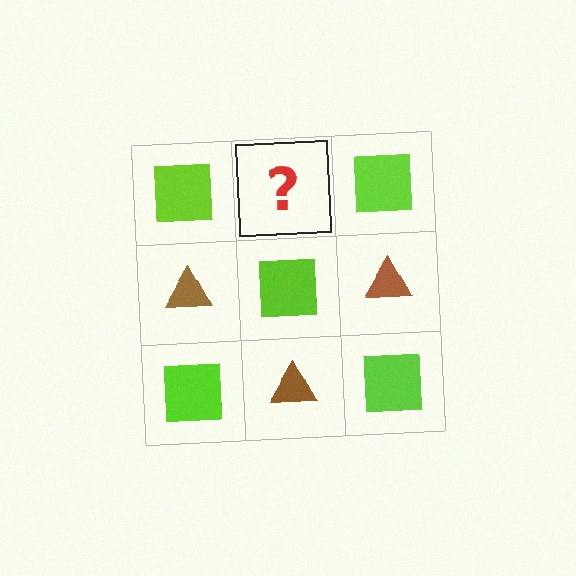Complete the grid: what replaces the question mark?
The question mark should be replaced with a brown triangle.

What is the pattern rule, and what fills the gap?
The rule is that it alternates lime square and brown triangle in a checkerboard pattern. The gap should be filled with a brown triangle.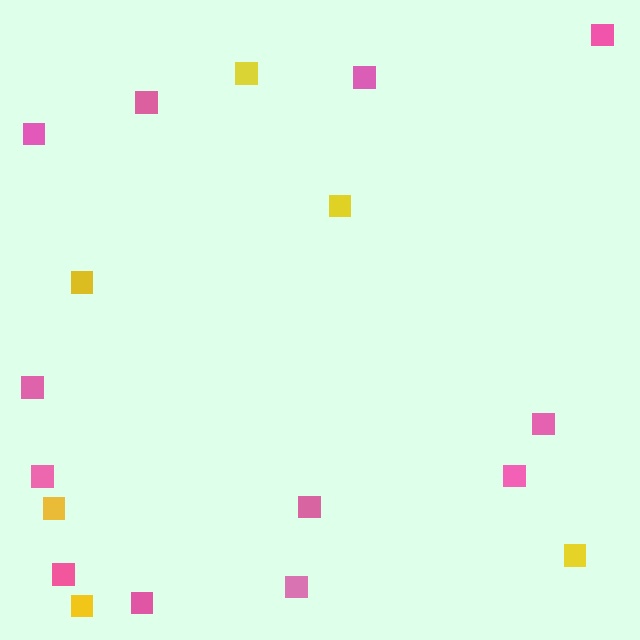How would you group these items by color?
There are 2 groups: one group of yellow squares (6) and one group of pink squares (12).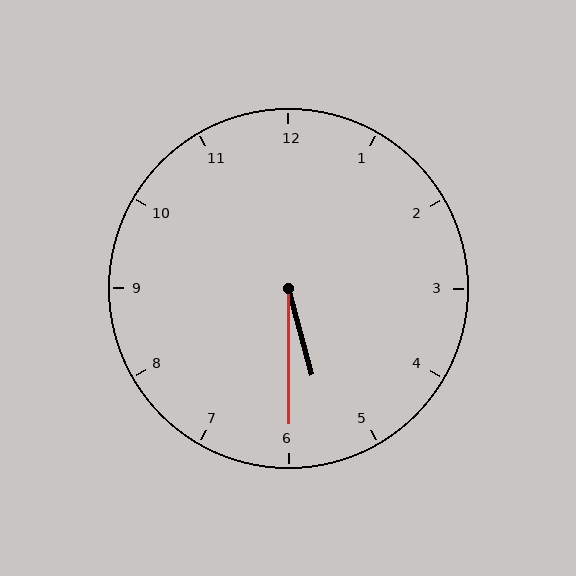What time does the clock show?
5:30.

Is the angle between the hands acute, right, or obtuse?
It is acute.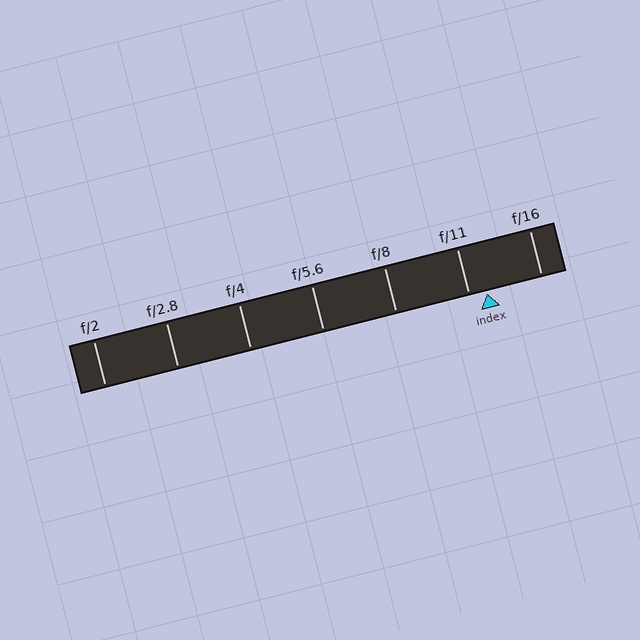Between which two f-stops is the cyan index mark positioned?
The index mark is between f/11 and f/16.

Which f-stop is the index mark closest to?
The index mark is closest to f/11.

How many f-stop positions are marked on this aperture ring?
There are 7 f-stop positions marked.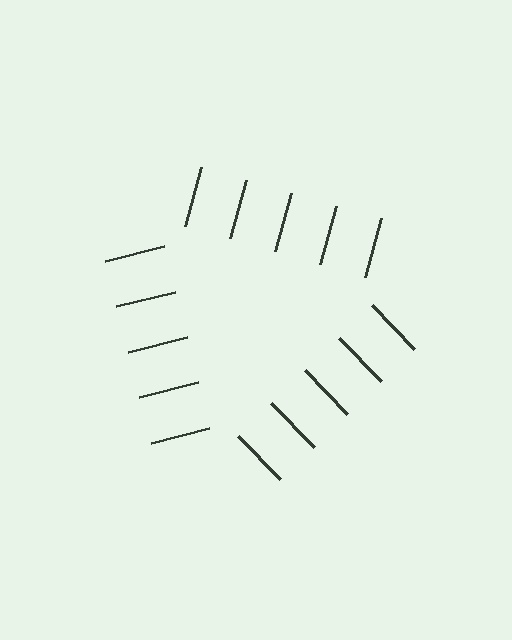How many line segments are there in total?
15 — 5 along each of the 3 edges.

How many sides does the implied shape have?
3 sides — the line-ends trace a triangle.